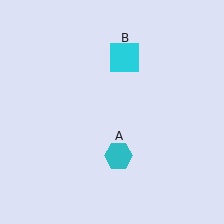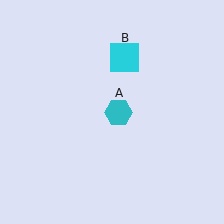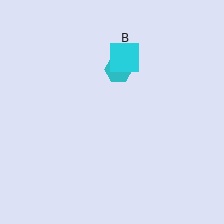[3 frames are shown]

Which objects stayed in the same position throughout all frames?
Cyan square (object B) remained stationary.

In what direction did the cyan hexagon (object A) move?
The cyan hexagon (object A) moved up.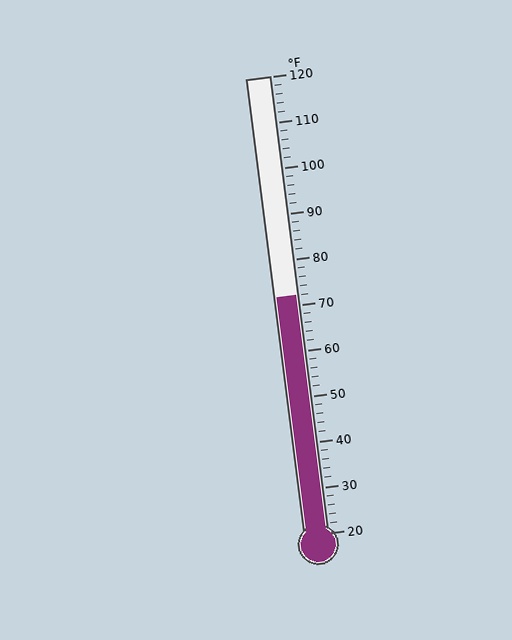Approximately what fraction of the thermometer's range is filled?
The thermometer is filled to approximately 50% of its range.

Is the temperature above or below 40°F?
The temperature is above 40°F.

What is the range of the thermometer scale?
The thermometer scale ranges from 20°F to 120°F.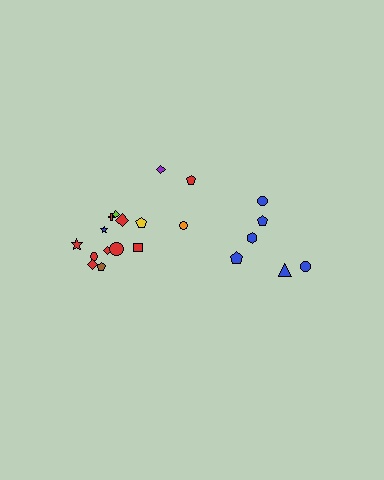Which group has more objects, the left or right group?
The left group.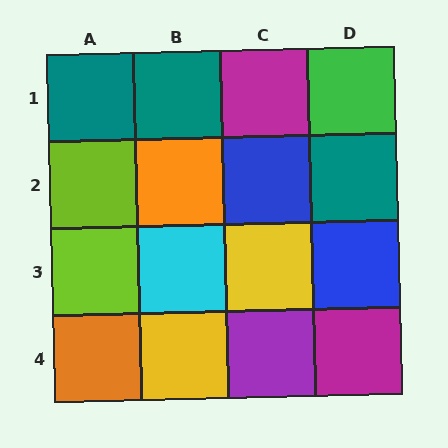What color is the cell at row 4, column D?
Magenta.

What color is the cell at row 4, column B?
Yellow.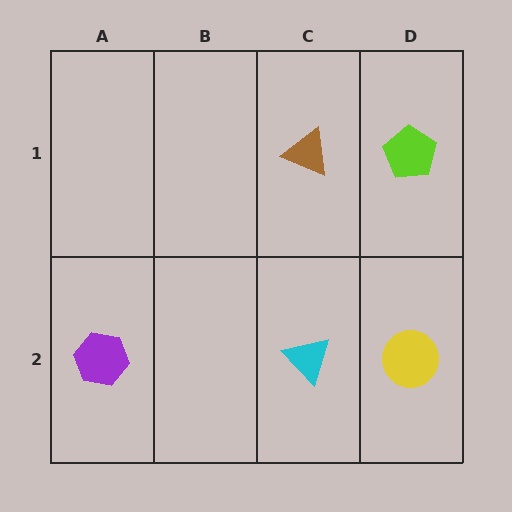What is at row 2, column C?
A cyan triangle.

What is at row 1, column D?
A lime pentagon.